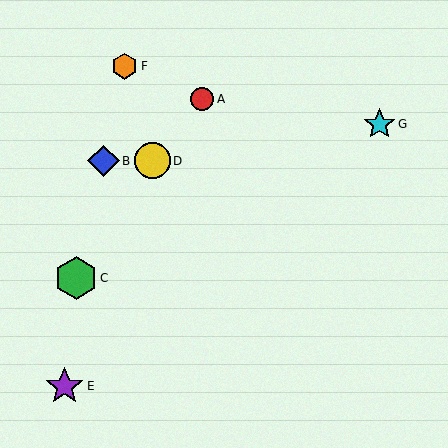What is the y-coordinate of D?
Object D is at y≈161.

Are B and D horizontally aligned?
Yes, both are at y≈161.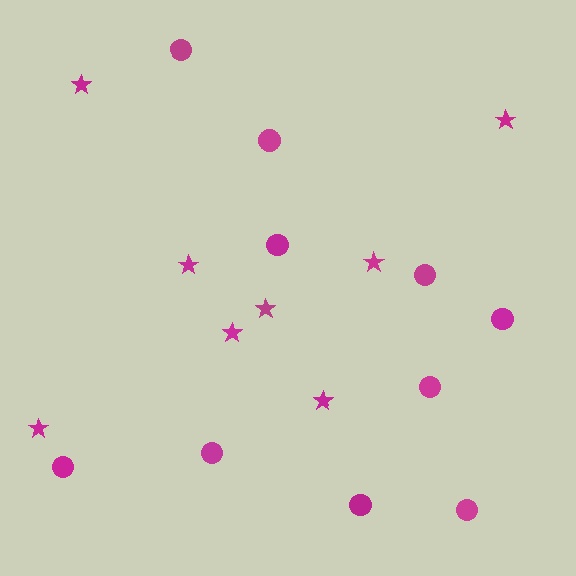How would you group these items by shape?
There are 2 groups: one group of stars (8) and one group of circles (10).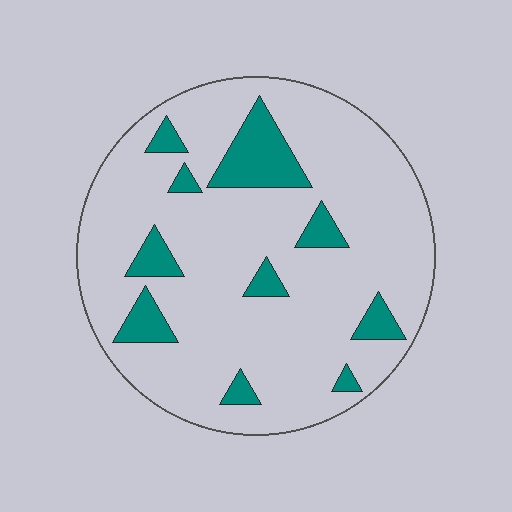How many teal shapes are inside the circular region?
10.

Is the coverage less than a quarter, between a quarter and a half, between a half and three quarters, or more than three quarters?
Less than a quarter.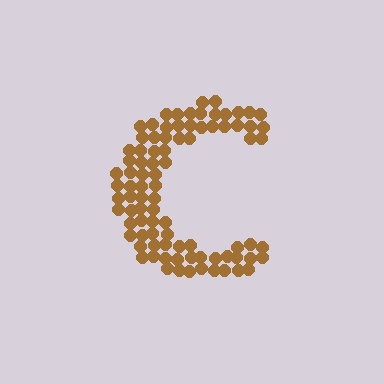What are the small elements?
The small elements are circles.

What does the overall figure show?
The overall figure shows the letter C.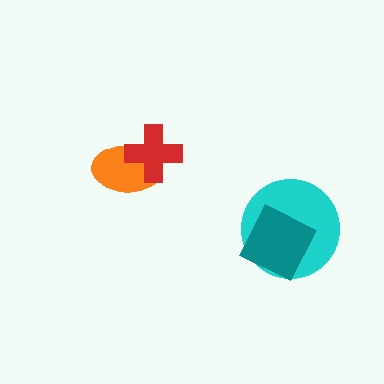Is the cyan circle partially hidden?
Yes, it is partially covered by another shape.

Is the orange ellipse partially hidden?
Yes, it is partially covered by another shape.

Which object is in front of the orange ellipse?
The red cross is in front of the orange ellipse.